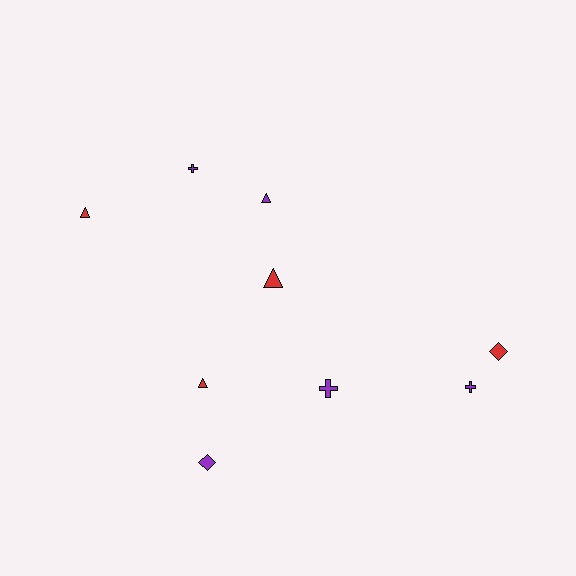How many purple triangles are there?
There is 1 purple triangle.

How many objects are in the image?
There are 9 objects.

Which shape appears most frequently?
Triangle, with 4 objects.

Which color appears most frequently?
Purple, with 5 objects.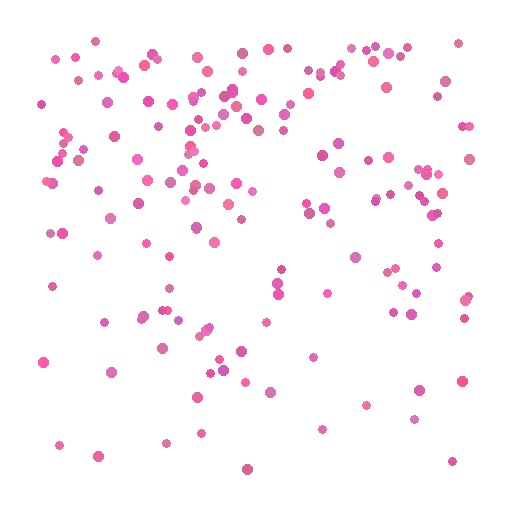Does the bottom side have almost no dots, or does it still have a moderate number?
Still a moderate number, just noticeably fewer than the top.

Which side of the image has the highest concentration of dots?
The top.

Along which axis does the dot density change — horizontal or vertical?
Vertical.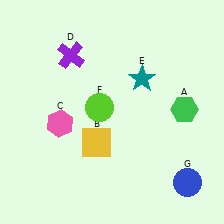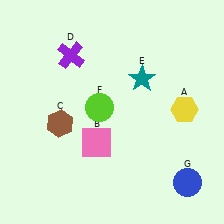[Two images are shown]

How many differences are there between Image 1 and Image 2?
There are 3 differences between the two images.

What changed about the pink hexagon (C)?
In Image 1, C is pink. In Image 2, it changed to brown.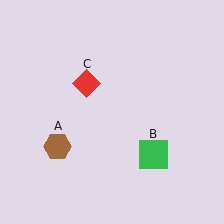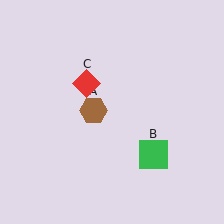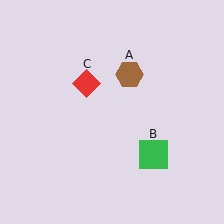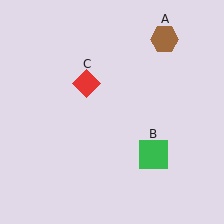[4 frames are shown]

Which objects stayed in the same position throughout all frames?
Green square (object B) and red diamond (object C) remained stationary.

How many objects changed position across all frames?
1 object changed position: brown hexagon (object A).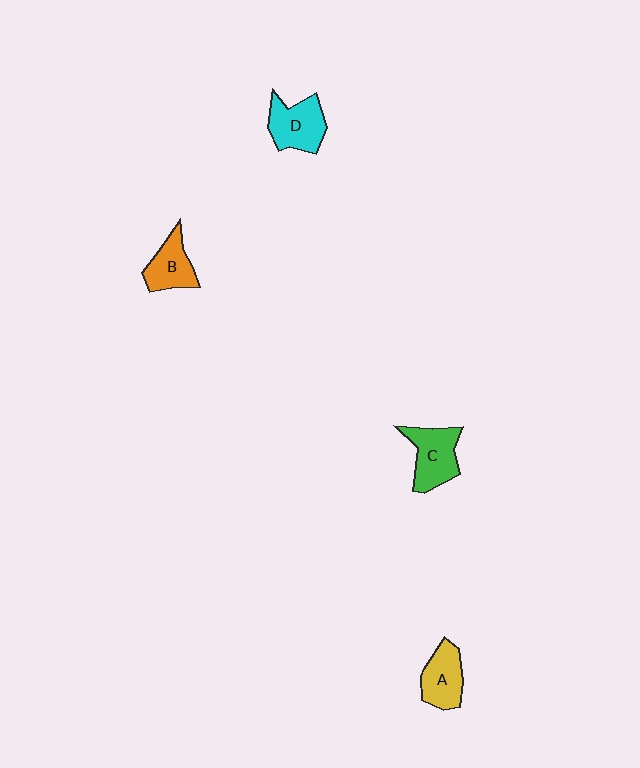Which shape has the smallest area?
Shape B (orange).